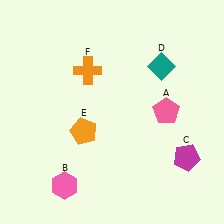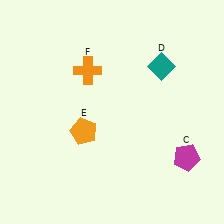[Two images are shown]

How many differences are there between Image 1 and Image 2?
There are 2 differences between the two images.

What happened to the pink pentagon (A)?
The pink pentagon (A) was removed in Image 2. It was in the top-right area of Image 1.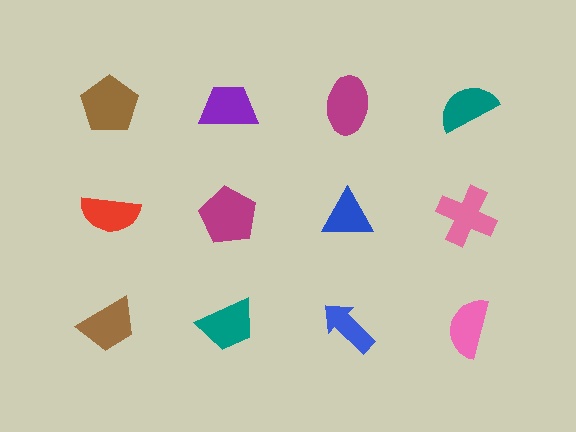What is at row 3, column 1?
A brown trapezoid.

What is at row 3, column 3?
A blue arrow.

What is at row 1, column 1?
A brown pentagon.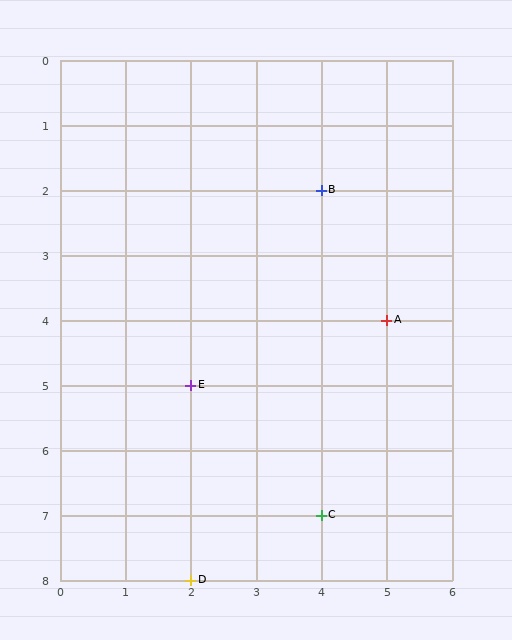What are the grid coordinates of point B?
Point B is at grid coordinates (4, 2).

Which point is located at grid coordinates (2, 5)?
Point E is at (2, 5).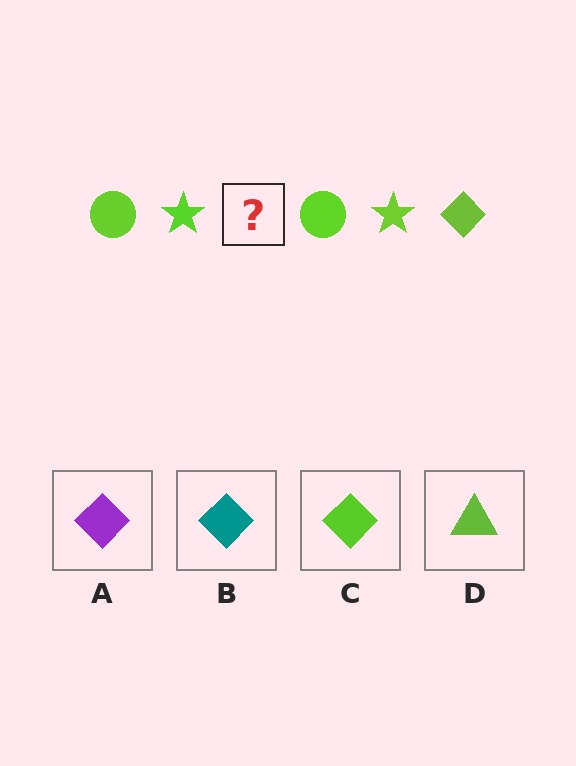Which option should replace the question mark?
Option C.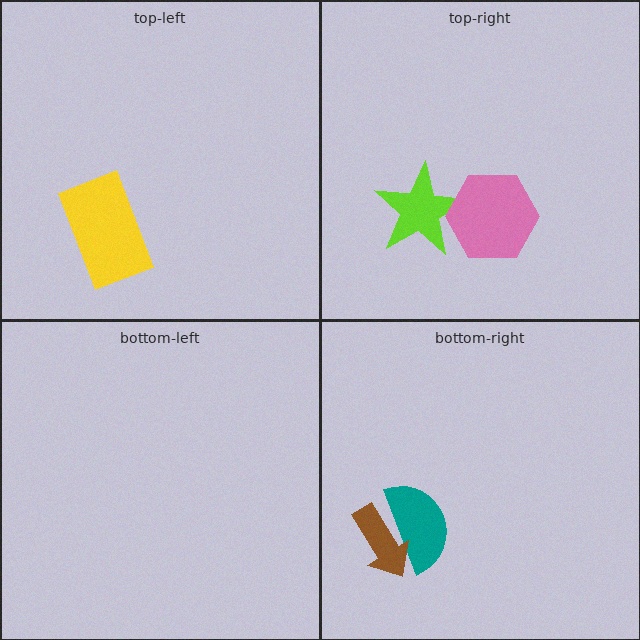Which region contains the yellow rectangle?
The top-left region.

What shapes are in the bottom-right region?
The teal semicircle, the brown arrow.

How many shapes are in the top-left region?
1.